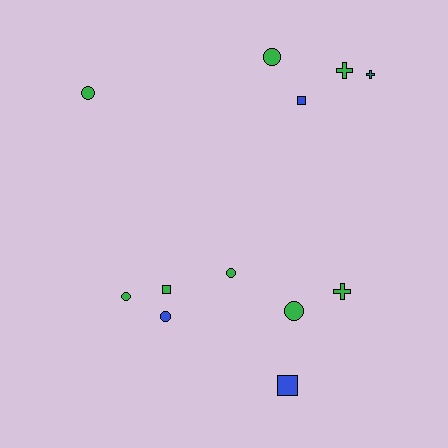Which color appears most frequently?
Green, with 8 objects.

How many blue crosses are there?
There are no blue crosses.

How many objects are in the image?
There are 12 objects.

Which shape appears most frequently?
Circle, with 6 objects.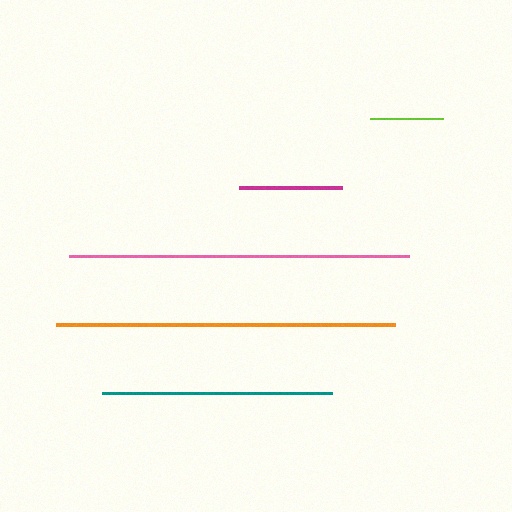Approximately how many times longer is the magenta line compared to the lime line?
The magenta line is approximately 1.4 times the length of the lime line.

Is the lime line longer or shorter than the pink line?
The pink line is longer than the lime line.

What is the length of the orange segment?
The orange segment is approximately 339 pixels long.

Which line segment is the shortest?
The lime line is the shortest at approximately 73 pixels.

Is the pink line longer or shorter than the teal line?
The pink line is longer than the teal line.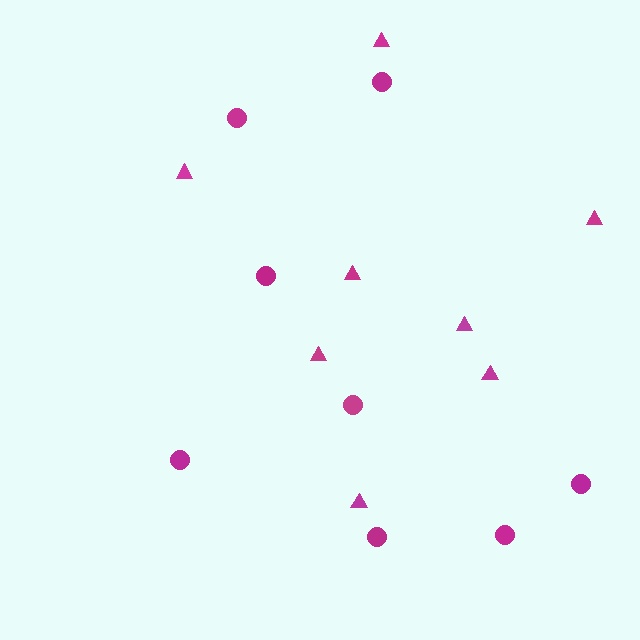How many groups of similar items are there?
There are 2 groups: one group of circles (8) and one group of triangles (8).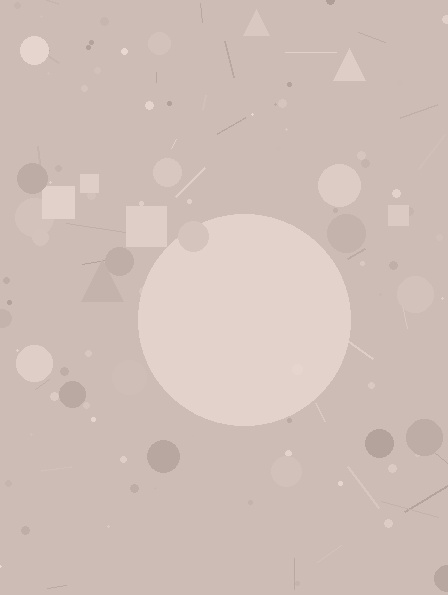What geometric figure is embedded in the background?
A circle is embedded in the background.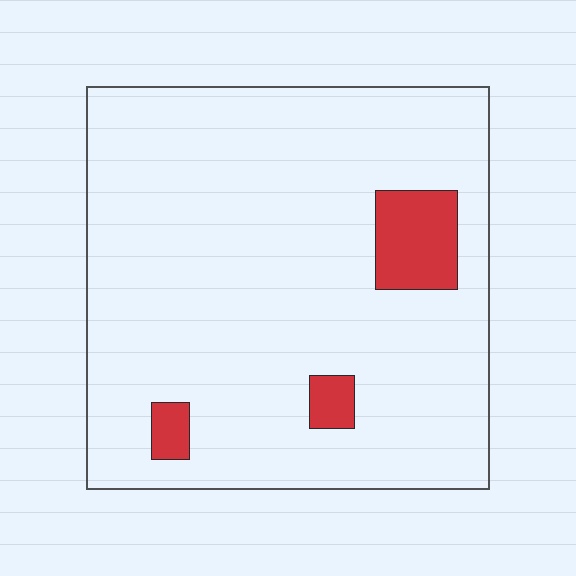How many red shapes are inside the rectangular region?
3.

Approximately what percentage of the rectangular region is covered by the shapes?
Approximately 10%.